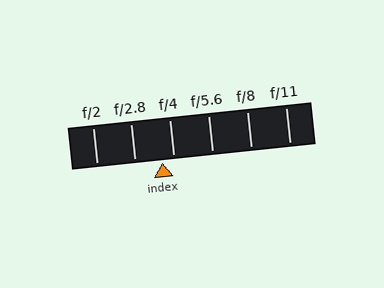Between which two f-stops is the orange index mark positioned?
The index mark is between f/2.8 and f/4.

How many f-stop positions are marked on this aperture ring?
There are 6 f-stop positions marked.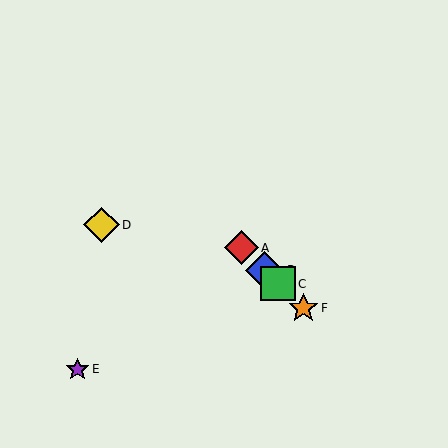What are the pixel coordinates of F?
Object F is at (303, 308).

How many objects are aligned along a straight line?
4 objects (A, B, C, F) are aligned along a straight line.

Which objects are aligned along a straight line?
Objects A, B, C, F are aligned along a straight line.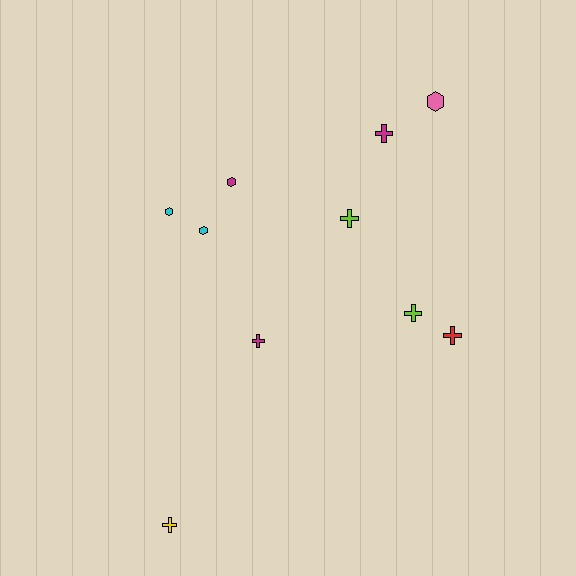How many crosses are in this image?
There are 6 crosses.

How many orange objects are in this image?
There are no orange objects.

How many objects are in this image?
There are 10 objects.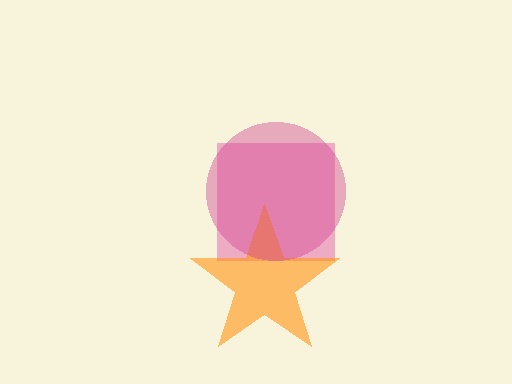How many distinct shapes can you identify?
There are 3 distinct shapes: a pink square, an orange star, a magenta circle.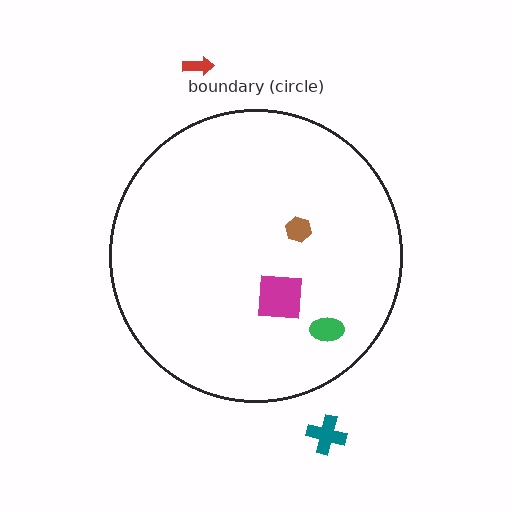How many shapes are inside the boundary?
3 inside, 2 outside.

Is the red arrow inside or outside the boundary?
Outside.